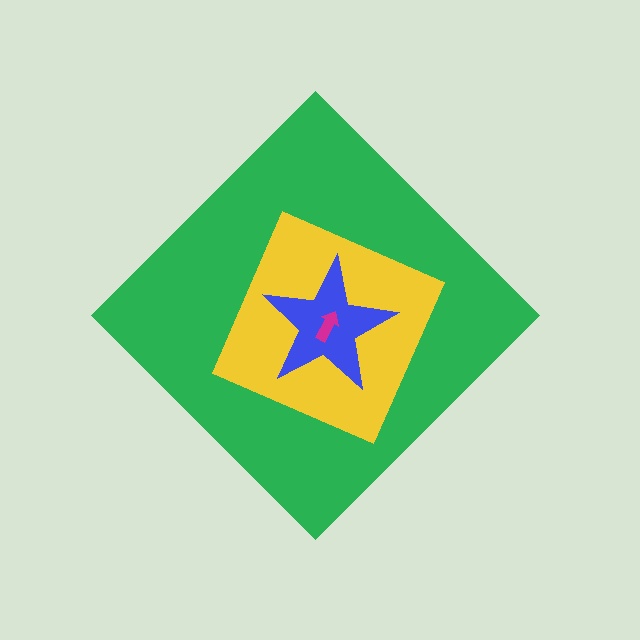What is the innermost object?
The magenta arrow.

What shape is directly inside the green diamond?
The yellow square.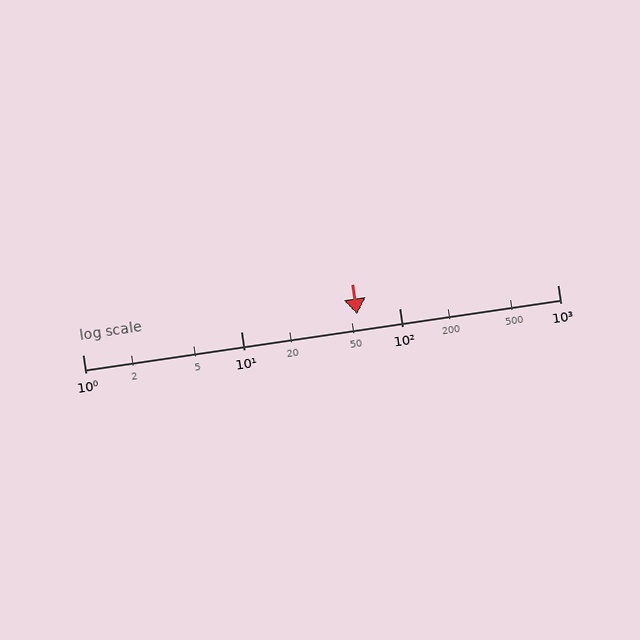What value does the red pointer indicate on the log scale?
The pointer indicates approximately 54.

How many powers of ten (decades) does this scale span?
The scale spans 3 decades, from 1 to 1000.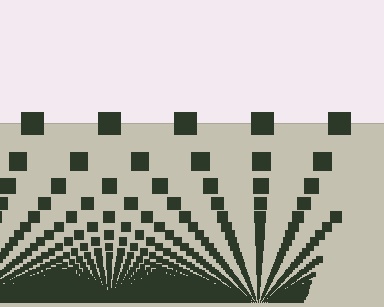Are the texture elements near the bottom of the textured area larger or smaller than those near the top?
Smaller. The gradient is inverted — elements near the bottom are smaller and denser.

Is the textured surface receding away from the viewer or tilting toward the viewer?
The surface appears to tilt toward the viewer. Texture elements get larger and sparser toward the top.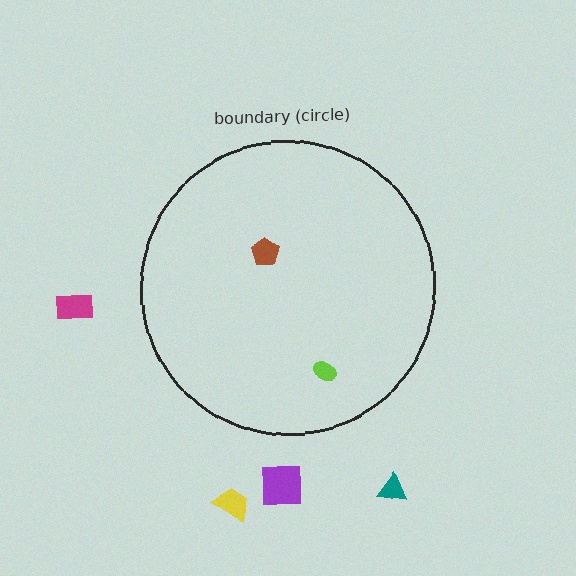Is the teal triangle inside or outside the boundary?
Outside.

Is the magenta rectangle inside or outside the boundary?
Outside.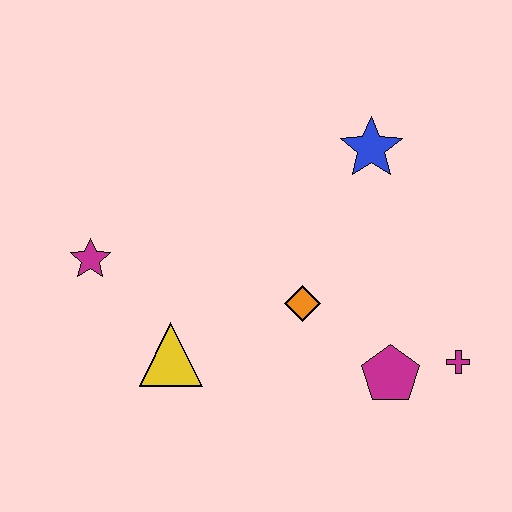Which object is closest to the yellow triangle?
The magenta star is closest to the yellow triangle.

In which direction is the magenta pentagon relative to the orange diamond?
The magenta pentagon is to the right of the orange diamond.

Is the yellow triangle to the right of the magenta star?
Yes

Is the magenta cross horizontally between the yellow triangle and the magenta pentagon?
No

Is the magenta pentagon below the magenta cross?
Yes